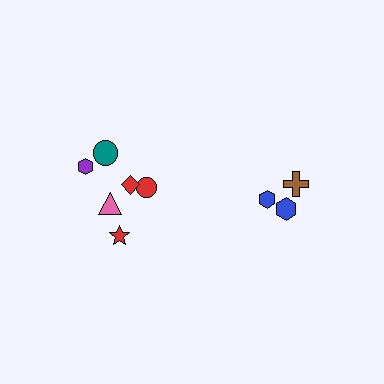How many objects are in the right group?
There are 3 objects.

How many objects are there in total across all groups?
There are 9 objects.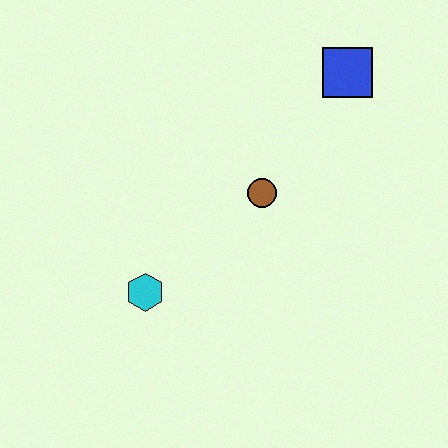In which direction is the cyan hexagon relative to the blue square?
The cyan hexagon is below the blue square.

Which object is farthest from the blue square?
The cyan hexagon is farthest from the blue square.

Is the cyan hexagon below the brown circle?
Yes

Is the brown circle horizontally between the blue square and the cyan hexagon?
Yes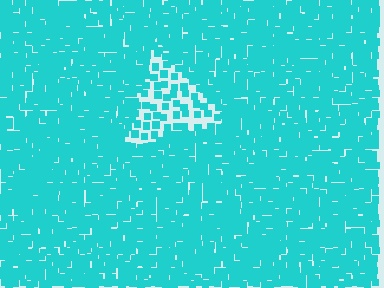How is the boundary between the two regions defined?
The boundary is defined by a change in element density (approximately 2.4x ratio). All elements are the same color, size, and shape.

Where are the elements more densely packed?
The elements are more densely packed outside the triangle boundary.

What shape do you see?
I see a triangle.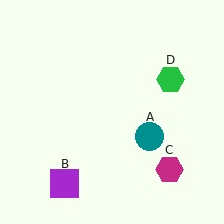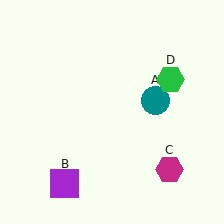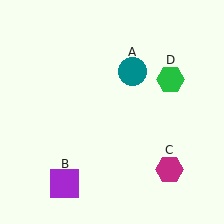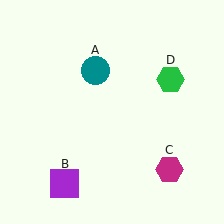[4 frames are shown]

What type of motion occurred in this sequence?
The teal circle (object A) rotated counterclockwise around the center of the scene.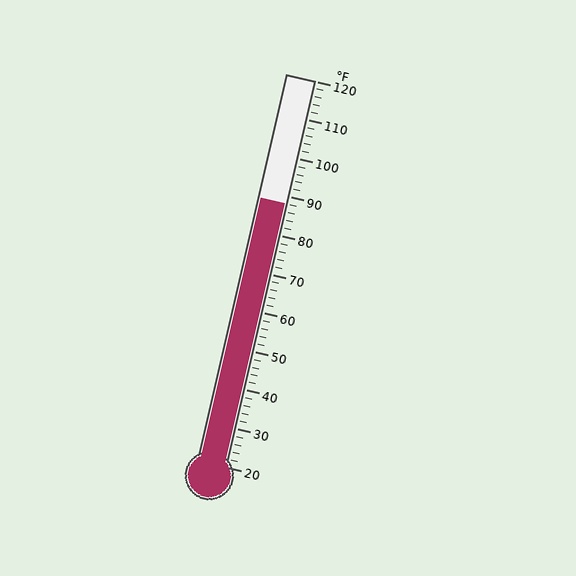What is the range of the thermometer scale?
The thermometer scale ranges from 20°F to 120°F.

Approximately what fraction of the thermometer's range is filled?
The thermometer is filled to approximately 70% of its range.